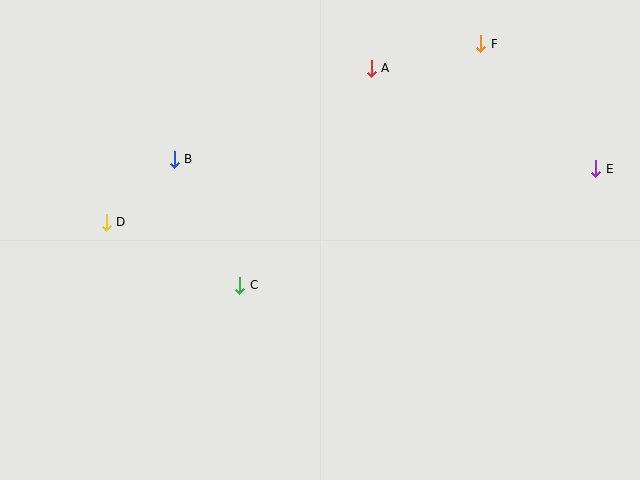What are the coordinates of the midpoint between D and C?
The midpoint between D and C is at (173, 254).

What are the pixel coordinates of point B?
Point B is at (174, 159).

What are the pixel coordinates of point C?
Point C is at (240, 285).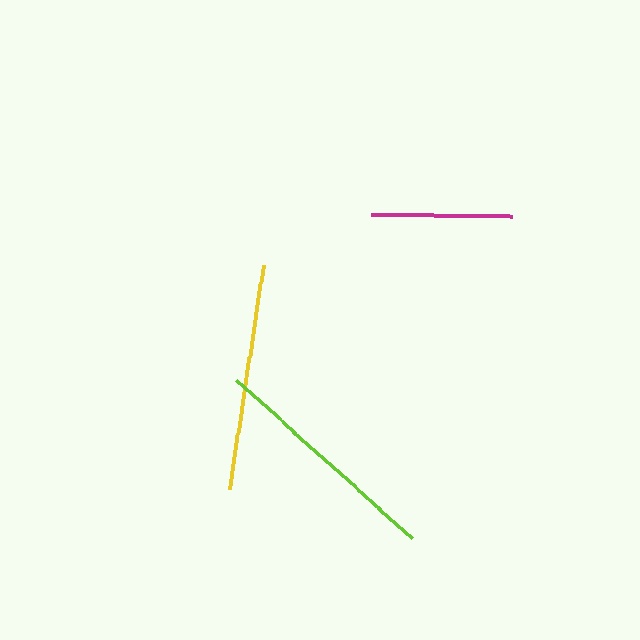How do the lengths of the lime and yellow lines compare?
The lime and yellow lines are approximately the same length.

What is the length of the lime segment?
The lime segment is approximately 237 pixels long.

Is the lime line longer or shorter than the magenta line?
The lime line is longer than the magenta line.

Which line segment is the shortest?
The magenta line is the shortest at approximately 141 pixels.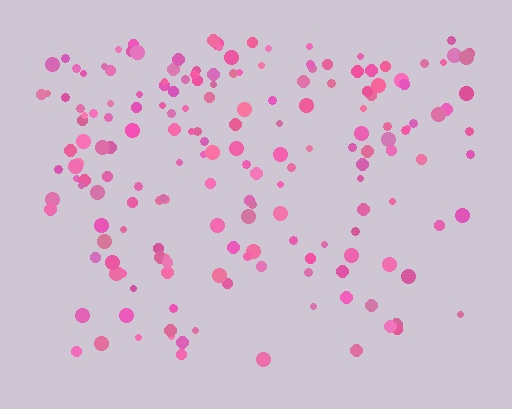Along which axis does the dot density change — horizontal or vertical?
Vertical.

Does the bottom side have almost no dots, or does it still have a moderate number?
Still a moderate number, just noticeably fewer than the top.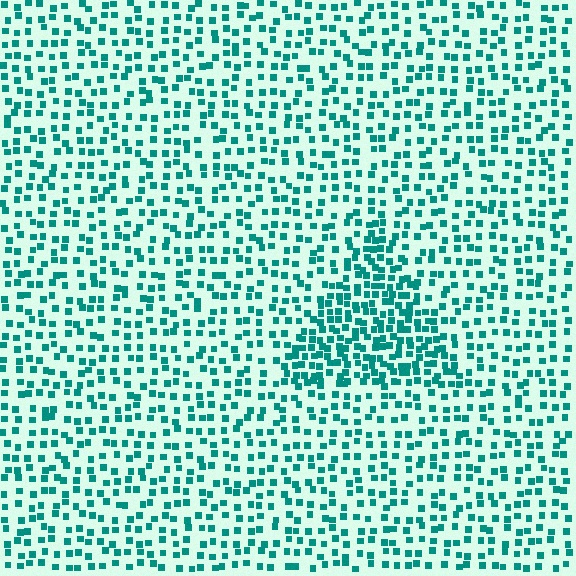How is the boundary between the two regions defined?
The boundary is defined by a change in element density (approximately 1.9x ratio). All elements are the same color, size, and shape.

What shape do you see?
I see a triangle.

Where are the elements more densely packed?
The elements are more densely packed inside the triangle boundary.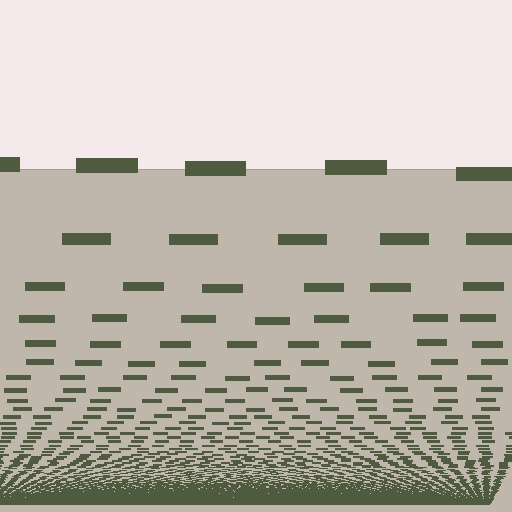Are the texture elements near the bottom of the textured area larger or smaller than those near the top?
Smaller. The gradient is inverted — elements near the bottom are smaller and denser.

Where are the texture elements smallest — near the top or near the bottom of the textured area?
Near the bottom.